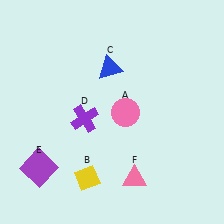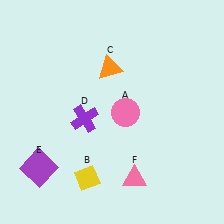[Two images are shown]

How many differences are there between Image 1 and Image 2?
There is 1 difference between the two images.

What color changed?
The triangle (C) changed from blue in Image 1 to orange in Image 2.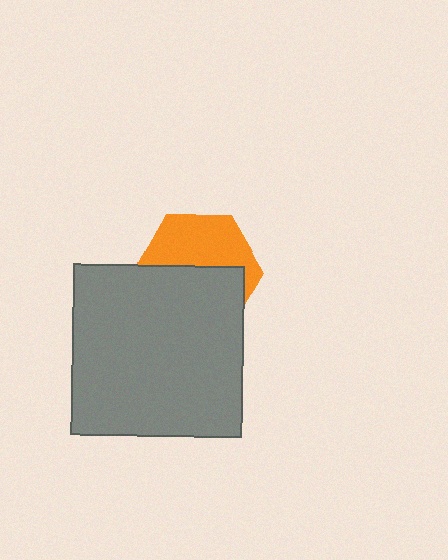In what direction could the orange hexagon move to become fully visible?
The orange hexagon could move up. That would shift it out from behind the gray square entirely.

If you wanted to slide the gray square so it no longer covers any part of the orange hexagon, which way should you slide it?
Slide it down — that is the most direct way to separate the two shapes.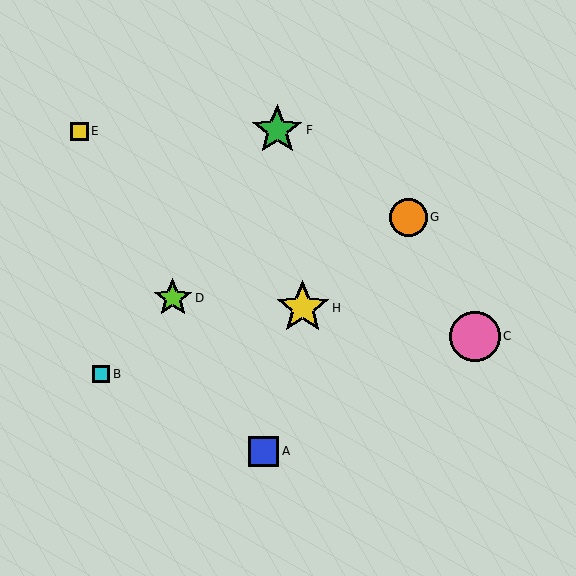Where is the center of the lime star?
The center of the lime star is at (173, 298).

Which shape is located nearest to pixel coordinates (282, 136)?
The green star (labeled F) at (277, 130) is nearest to that location.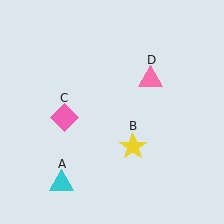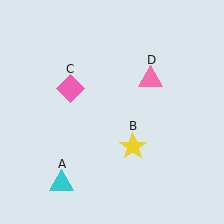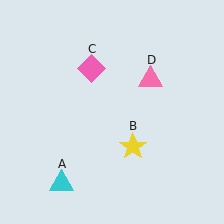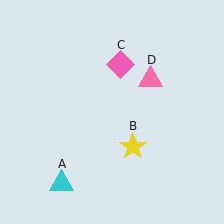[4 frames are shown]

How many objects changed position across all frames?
1 object changed position: pink diamond (object C).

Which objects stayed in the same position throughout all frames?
Cyan triangle (object A) and yellow star (object B) and pink triangle (object D) remained stationary.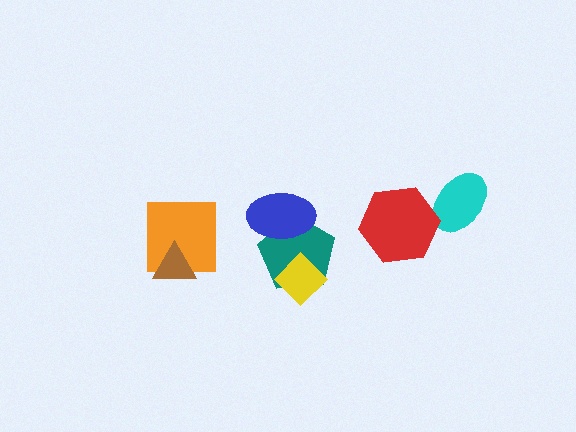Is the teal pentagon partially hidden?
Yes, it is partially covered by another shape.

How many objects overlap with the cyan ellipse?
1 object overlaps with the cyan ellipse.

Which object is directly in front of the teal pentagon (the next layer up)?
The yellow diamond is directly in front of the teal pentagon.